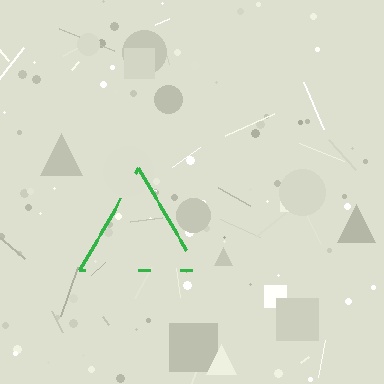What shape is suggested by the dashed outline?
The dashed outline suggests a triangle.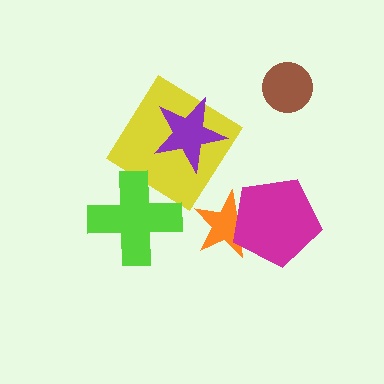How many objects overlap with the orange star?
1 object overlaps with the orange star.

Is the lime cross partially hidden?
No, no other shape covers it.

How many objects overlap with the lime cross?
1 object overlaps with the lime cross.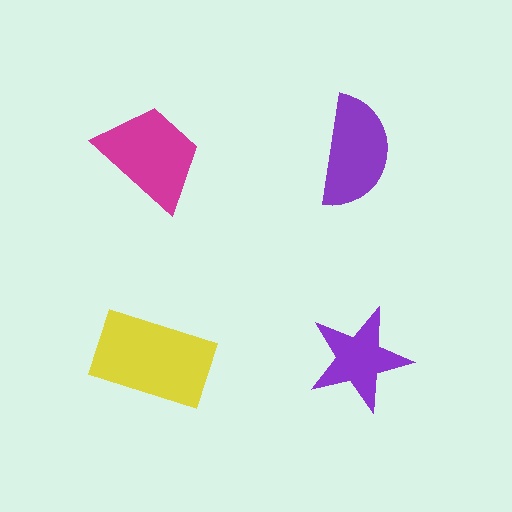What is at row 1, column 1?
A magenta trapezoid.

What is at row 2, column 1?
A yellow rectangle.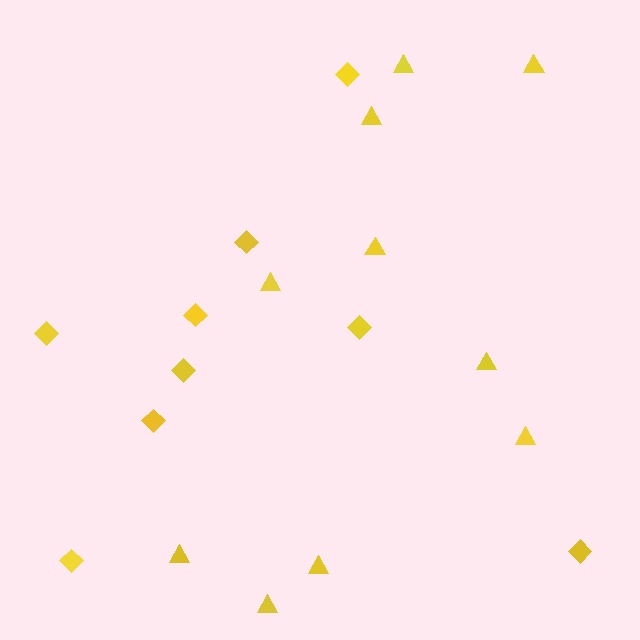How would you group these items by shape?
There are 2 groups: one group of diamonds (9) and one group of triangles (10).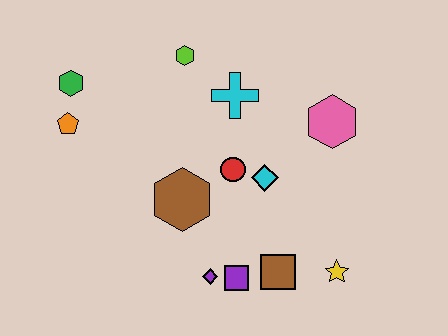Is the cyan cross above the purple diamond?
Yes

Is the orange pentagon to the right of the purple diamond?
No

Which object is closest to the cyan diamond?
The red circle is closest to the cyan diamond.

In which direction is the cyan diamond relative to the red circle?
The cyan diamond is to the right of the red circle.